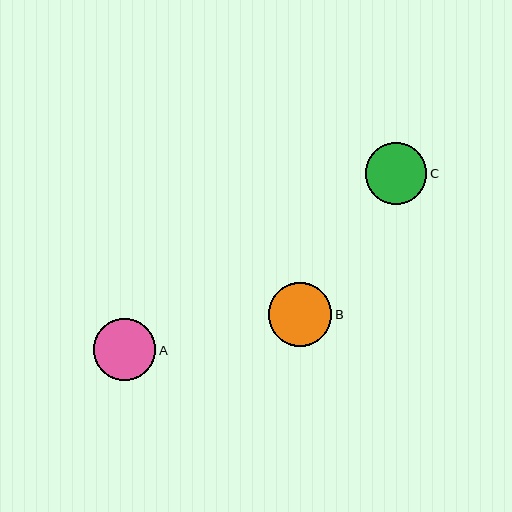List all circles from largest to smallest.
From largest to smallest: B, A, C.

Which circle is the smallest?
Circle C is the smallest with a size of approximately 61 pixels.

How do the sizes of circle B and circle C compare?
Circle B and circle C are approximately the same size.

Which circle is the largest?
Circle B is the largest with a size of approximately 64 pixels.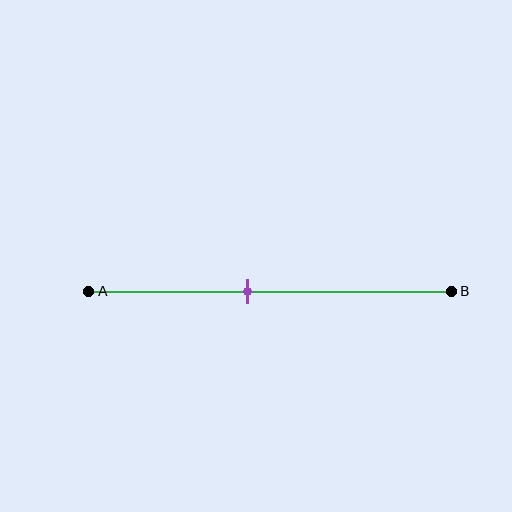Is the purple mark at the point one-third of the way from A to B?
No, the mark is at about 45% from A, not at the 33% one-third point.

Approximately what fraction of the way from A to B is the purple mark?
The purple mark is approximately 45% of the way from A to B.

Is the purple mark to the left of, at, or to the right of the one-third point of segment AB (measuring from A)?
The purple mark is to the right of the one-third point of segment AB.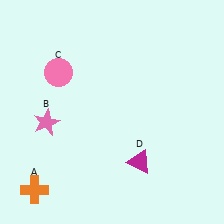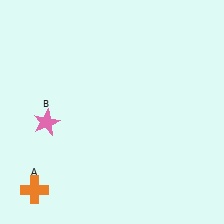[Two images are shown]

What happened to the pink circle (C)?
The pink circle (C) was removed in Image 2. It was in the top-left area of Image 1.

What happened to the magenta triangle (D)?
The magenta triangle (D) was removed in Image 2. It was in the bottom-right area of Image 1.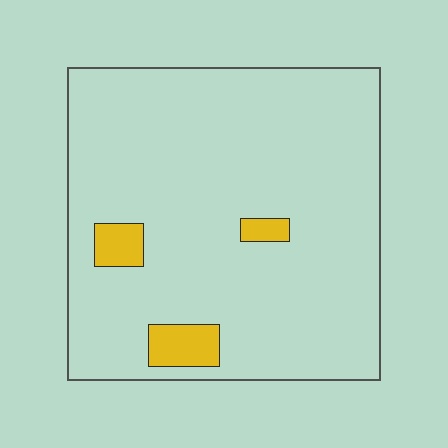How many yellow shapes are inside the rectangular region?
3.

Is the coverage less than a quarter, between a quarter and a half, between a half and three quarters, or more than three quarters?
Less than a quarter.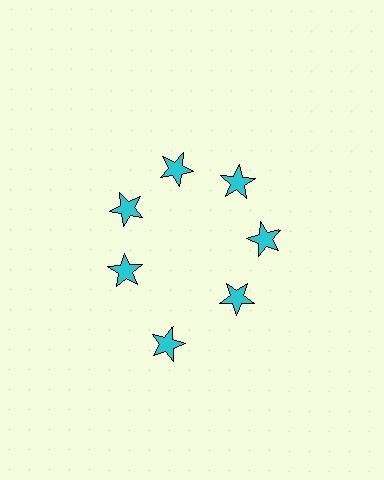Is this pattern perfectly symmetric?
No. The 7 cyan stars are arranged in a ring, but one element near the 6 o'clock position is pushed outward from the center, breaking the 7-fold rotational symmetry.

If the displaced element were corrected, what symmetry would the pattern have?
It would have 7-fold rotational symmetry — the pattern would map onto itself every 51 degrees.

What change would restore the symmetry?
The symmetry would be restored by moving it inward, back onto the ring so that all 7 stars sit at equal angles and equal distance from the center.